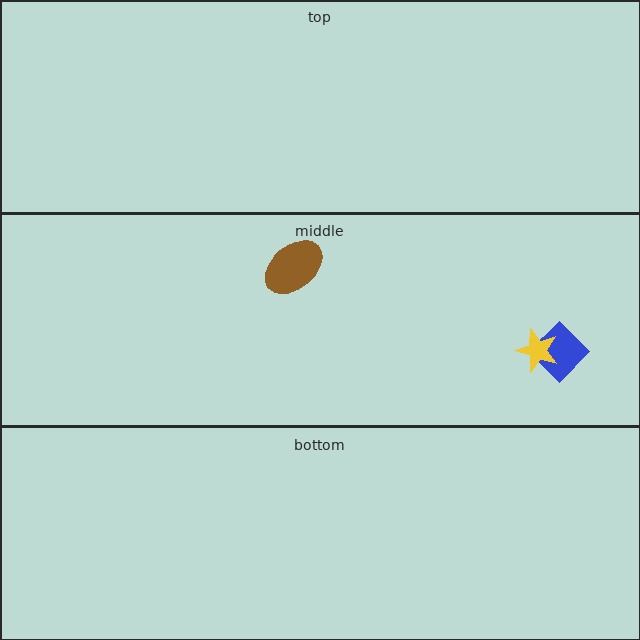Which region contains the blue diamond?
The middle region.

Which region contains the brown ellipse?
The middle region.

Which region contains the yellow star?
The middle region.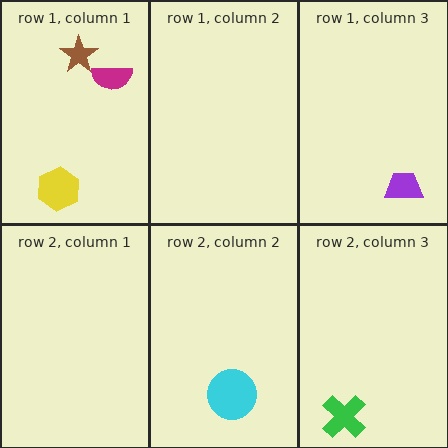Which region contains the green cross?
The row 2, column 3 region.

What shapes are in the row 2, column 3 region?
The green cross.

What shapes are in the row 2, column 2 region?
The cyan circle.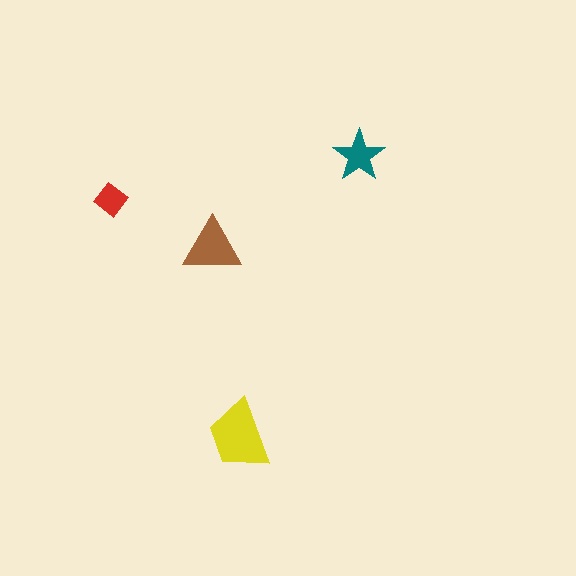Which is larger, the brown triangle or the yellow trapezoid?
The yellow trapezoid.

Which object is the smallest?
The red diamond.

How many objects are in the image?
There are 4 objects in the image.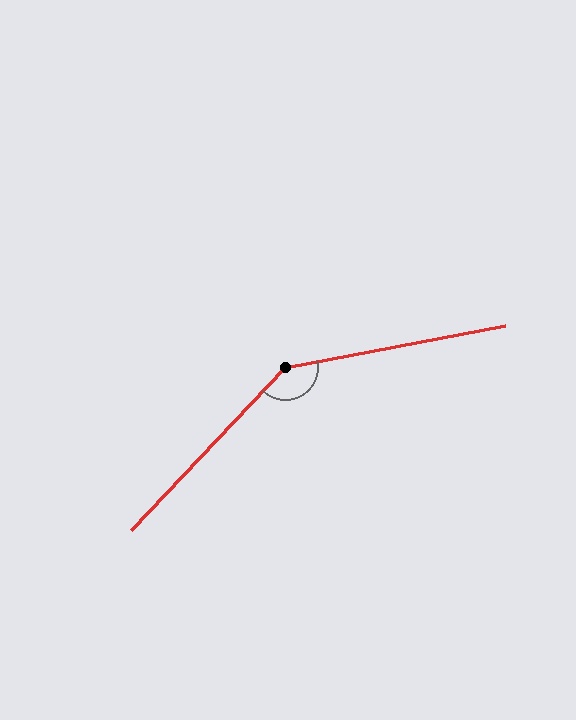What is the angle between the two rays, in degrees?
Approximately 144 degrees.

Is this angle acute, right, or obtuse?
It is obtuse.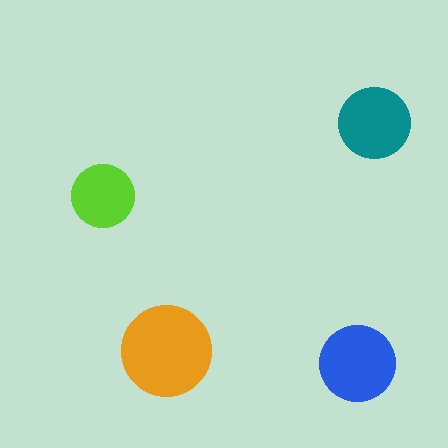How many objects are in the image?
There are 4 objects in the image.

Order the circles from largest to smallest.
the orange one, the blue one, the teal one, the lime one.